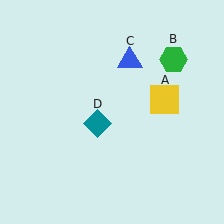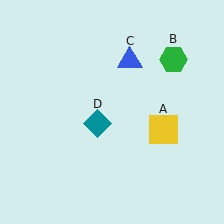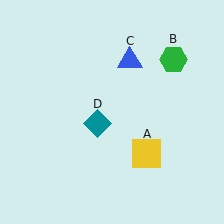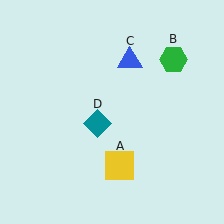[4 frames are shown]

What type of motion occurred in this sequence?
The yellow square (object A) rotated clockwise around the center of the scene.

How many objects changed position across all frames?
1 object changed position: yellow square (object A).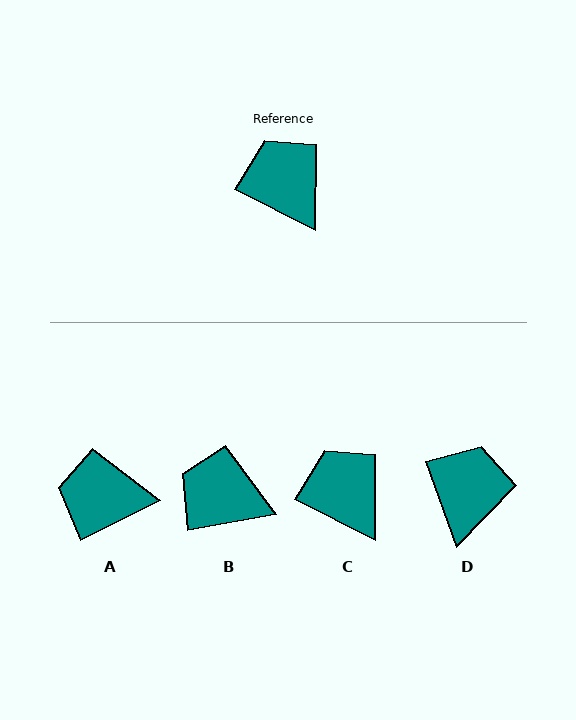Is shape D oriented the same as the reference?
No, it is off by about 44 degrees.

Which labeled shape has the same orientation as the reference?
C.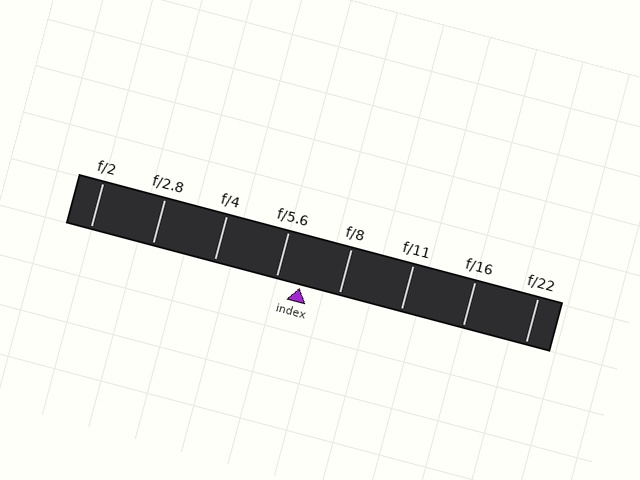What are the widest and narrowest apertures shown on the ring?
The widest aperture shown is f/2 and the narrowest is f/22.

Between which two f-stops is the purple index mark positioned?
The index mark is between f/5.6 and f/8.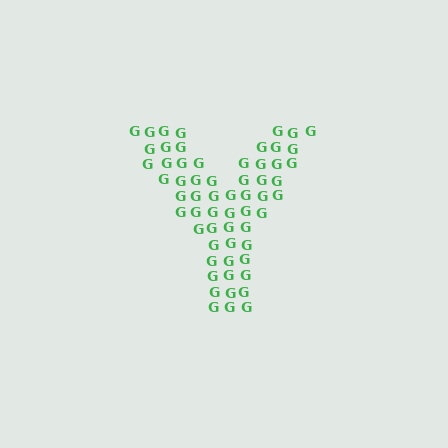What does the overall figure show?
The overall figure shows the letter Y.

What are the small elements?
The small elements are letter G's.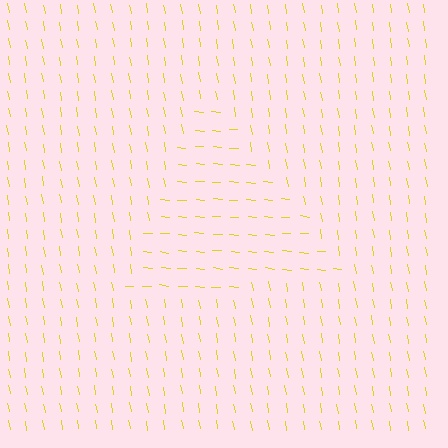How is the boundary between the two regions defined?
The boundary is defined purely by a change in line orientation (approximately 75 degrees difference). All lines are the same color and thickness.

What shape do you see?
I see a triangle.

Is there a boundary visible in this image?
Yes, there is a texture boundary formed by a change in line orientation.